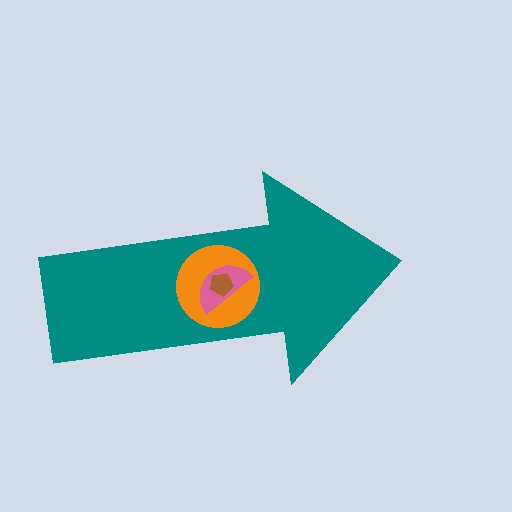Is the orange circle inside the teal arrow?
Yes.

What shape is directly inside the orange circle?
The pink semicircle.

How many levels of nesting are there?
4.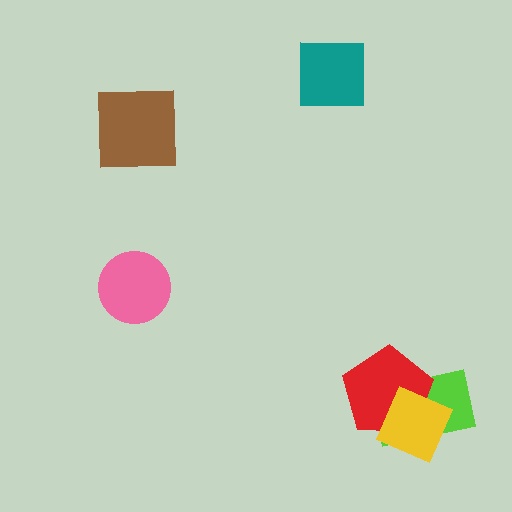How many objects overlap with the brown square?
0 objects overlap with the brown square.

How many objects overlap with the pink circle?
0 objects overlap with the pink circle.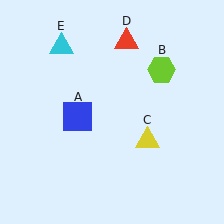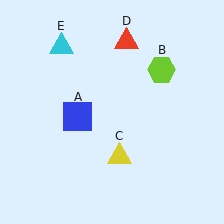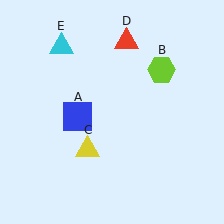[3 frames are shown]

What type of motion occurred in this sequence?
The yellow triangle (object C) rotated clockwise around the center of the scene.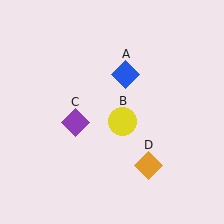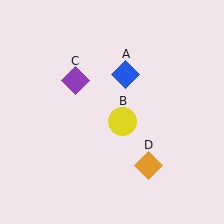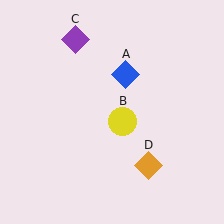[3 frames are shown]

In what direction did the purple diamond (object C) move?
The purple diamond (object C) moved up.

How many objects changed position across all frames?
1 object changed position: purple diamond (object C).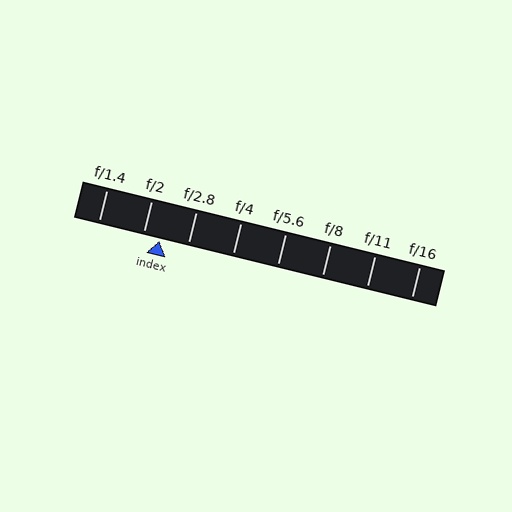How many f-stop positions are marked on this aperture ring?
There are 8 f-stop positions marked.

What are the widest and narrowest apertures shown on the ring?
The widest aperture shown is f/1.4 and the narrowest is f/16.